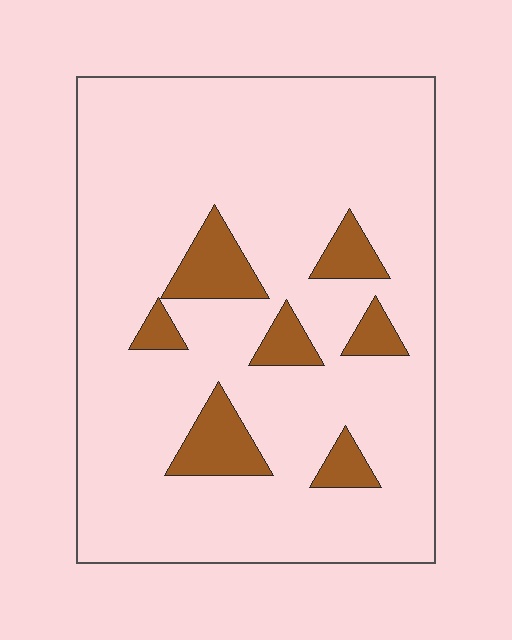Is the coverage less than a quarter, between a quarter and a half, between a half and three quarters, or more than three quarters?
Less than a quarter.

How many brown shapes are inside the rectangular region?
7.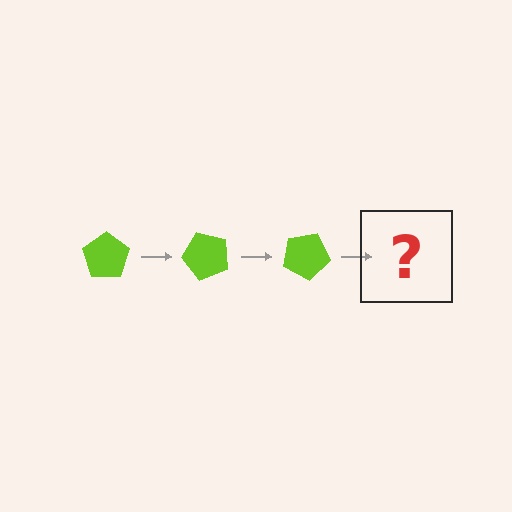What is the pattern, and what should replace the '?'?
The pattern is that the pentagon rotates 50 degrees each step. The '?' should be a lime pentagon rotated 150 degrees.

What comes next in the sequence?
The next element should be a lime pentagon rotated 150 degrees.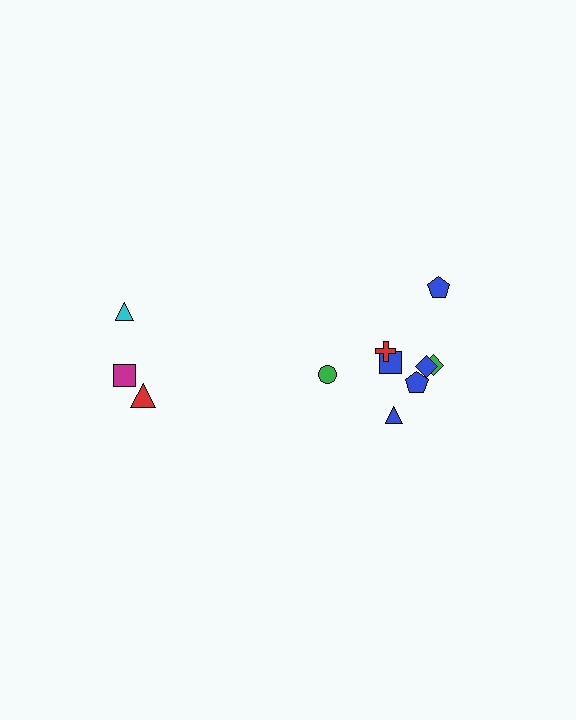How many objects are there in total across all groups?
There are 11 objects.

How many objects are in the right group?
There are 8 objects.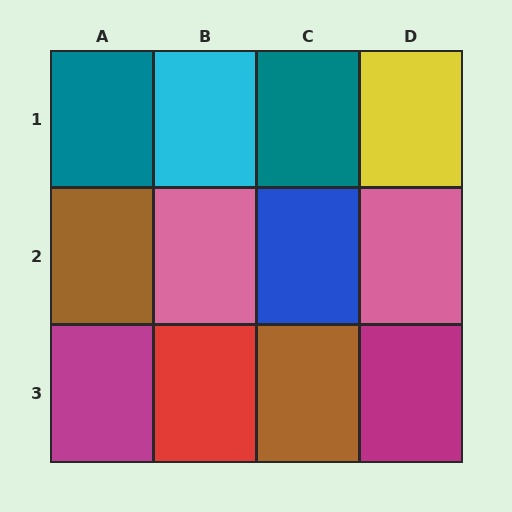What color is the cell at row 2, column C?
Blue.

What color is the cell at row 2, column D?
Pink.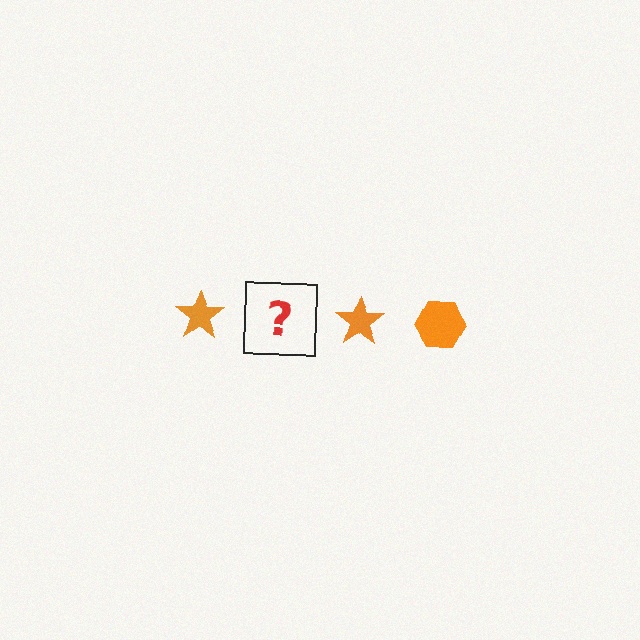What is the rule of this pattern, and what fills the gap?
The rule is that the pattern cycles through star, hexagon shapes in orange. The gap should be filled with an orange hexagon.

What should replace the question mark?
The question mark should be replaced with an orange hexagon.